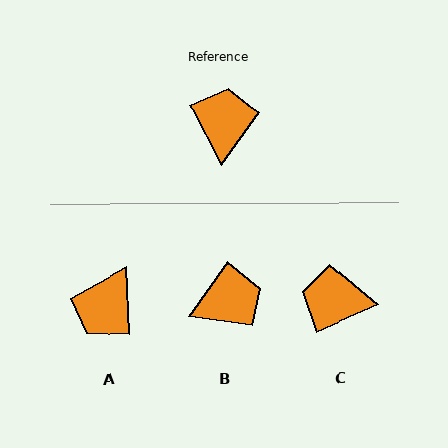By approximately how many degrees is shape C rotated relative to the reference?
Approximately 85 degrees counter-clockwise.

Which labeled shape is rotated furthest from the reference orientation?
A, about 154 degrees away.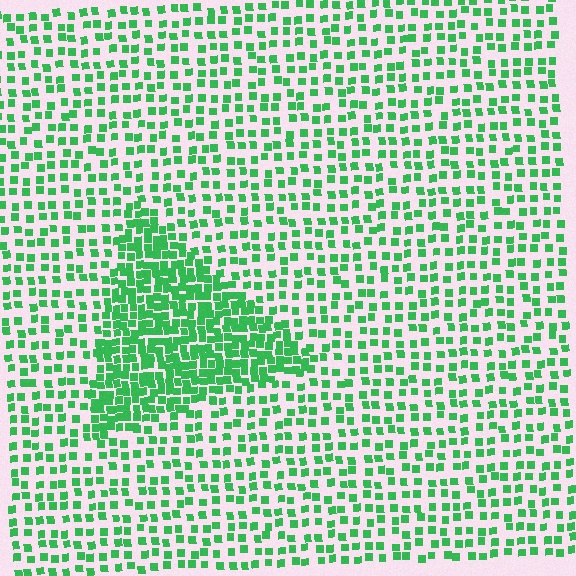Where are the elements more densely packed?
The elements are more densely packed inside the triangle boundary.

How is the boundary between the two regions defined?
The boundary is defined by a change in element density (approximately 2.2x ratio). All elements are the same color, size, and shape.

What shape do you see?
I see a triangle.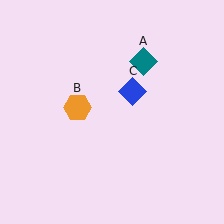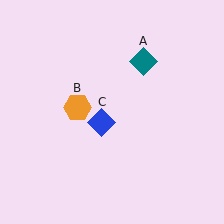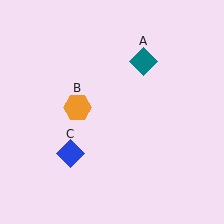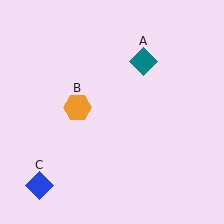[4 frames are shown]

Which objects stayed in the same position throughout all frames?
Teal diamond (object A) and orange hexagon (object B) remained stationary.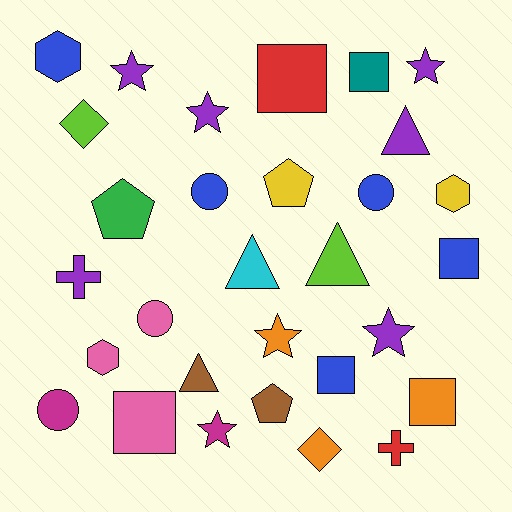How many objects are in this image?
There are 30 objects.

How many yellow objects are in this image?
There are 2 yellow objects.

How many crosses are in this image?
There are 2 crosses.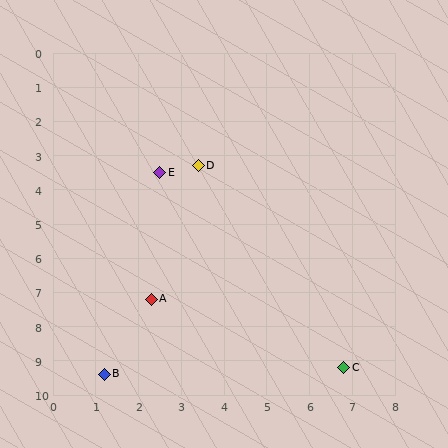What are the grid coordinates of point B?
Point B is at approximately (1.2, 9.4).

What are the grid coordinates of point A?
Point A is at approximately (2.3, 7.2).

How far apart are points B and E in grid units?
Points B and E are about 6.0 grid units apart.